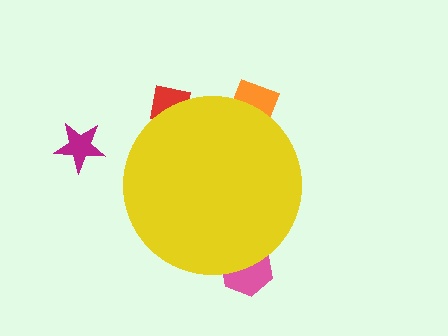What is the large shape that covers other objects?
A yellow circle.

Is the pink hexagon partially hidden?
Yes, the pink hexagon is partially hidden behind the yellow circle.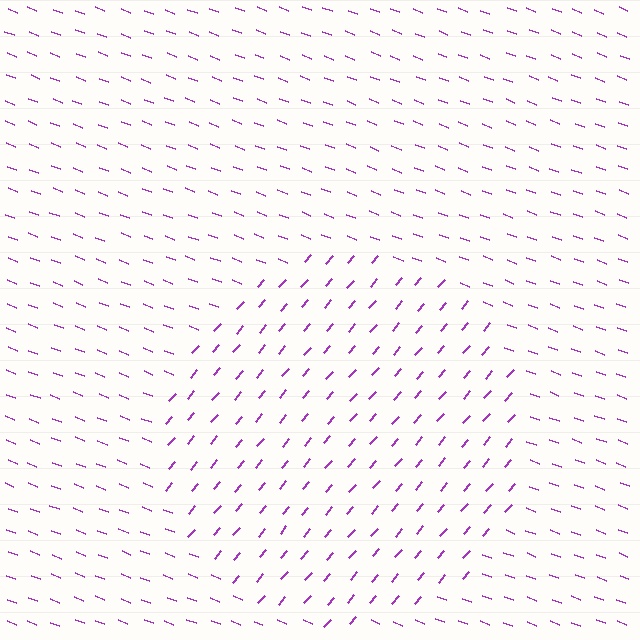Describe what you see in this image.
The image is filled with small purple line segments. A circle region in the image has lines oriented differently from the surrounding lines, creating a visible texture boundary.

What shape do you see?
I see a circle.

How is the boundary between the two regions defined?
The boundary is defined purely by a change in line orientation (approximately 70 degrees difference). All lines are the same color and thickness.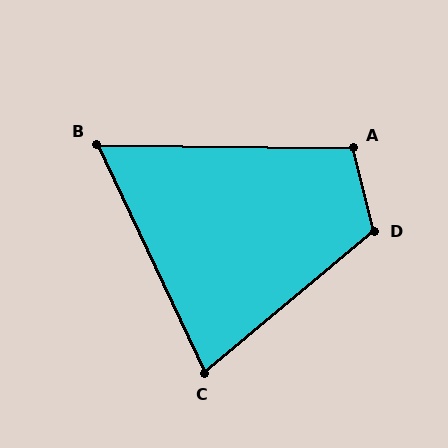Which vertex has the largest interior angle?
D, at approximately 116 degrees.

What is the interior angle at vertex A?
Approximately 105 degrees (obtuse).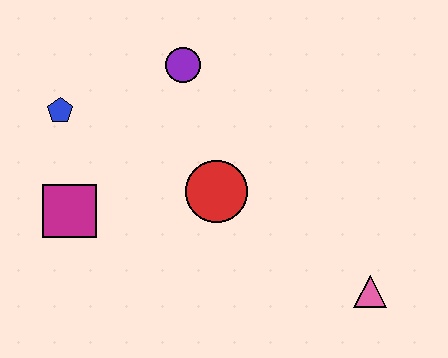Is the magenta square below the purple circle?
Yes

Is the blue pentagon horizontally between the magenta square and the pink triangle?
No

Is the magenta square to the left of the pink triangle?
Yes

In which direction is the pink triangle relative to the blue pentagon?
The pink triangle is to the right of the blue pentagon.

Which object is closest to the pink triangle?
The red circle is closest to the pink triangle.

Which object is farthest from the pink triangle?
The blue pentagon is farthest from the pink triangle.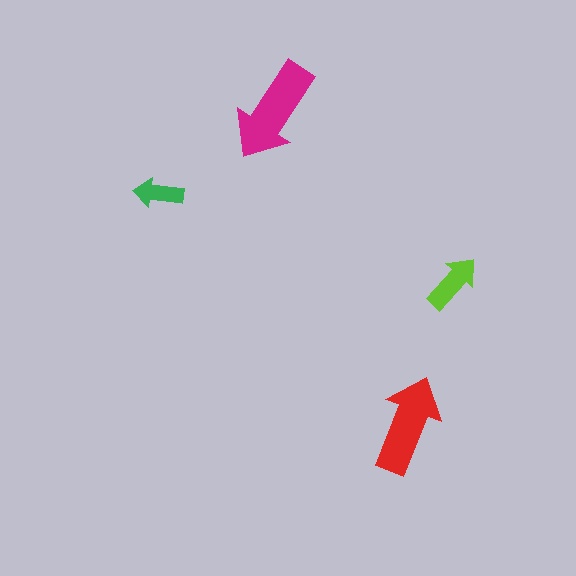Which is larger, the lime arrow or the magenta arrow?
The magenta one.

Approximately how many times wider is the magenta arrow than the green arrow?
About 2 times wider.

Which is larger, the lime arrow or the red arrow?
The red one.